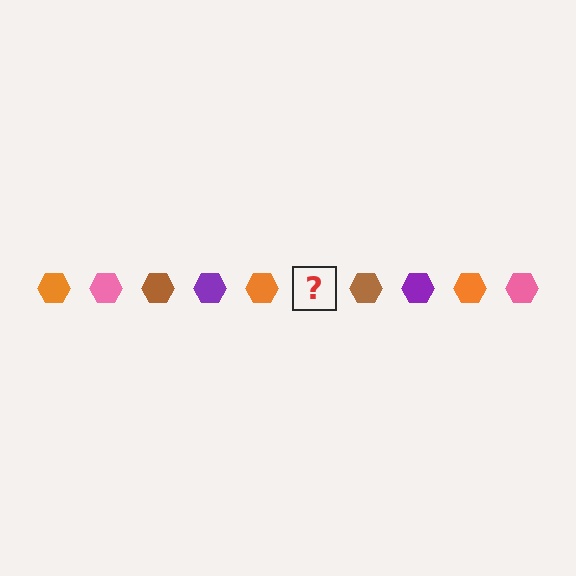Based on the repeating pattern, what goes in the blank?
The blank should be a pink hexagon.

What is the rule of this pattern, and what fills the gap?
The rule is that the pattern cycles through orange, pink, brown, purple hexagons. The gap should be filled with a pink hexagon.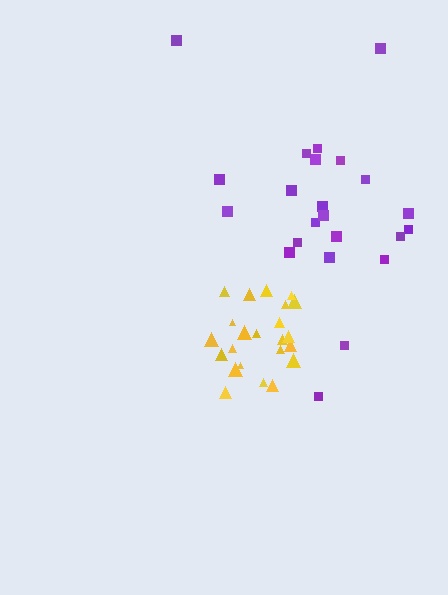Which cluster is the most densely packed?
Yellow.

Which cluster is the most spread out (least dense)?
Purple.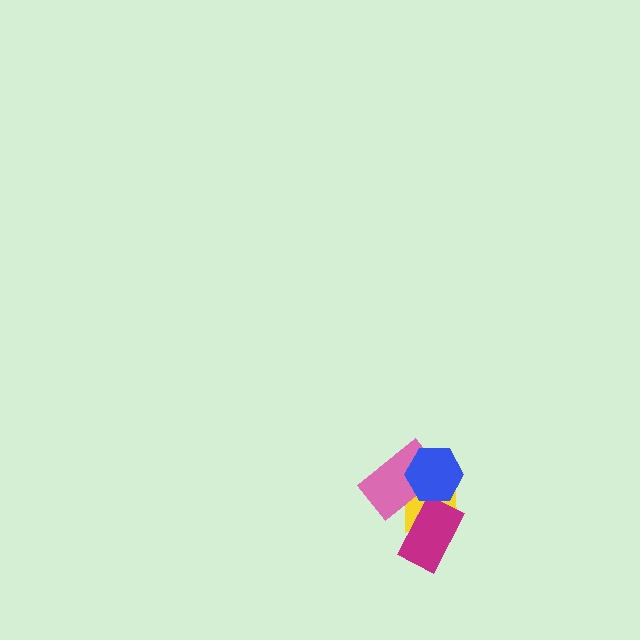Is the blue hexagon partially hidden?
No, no other shape covers it.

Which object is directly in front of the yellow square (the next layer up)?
The magenta rectangle is directly in front of the yellow square.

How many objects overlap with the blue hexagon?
2 objects overlap with the blue hexagon.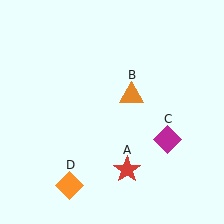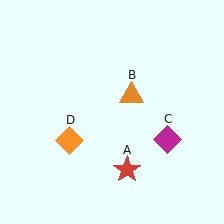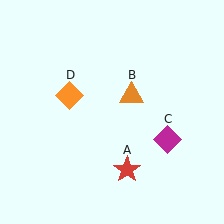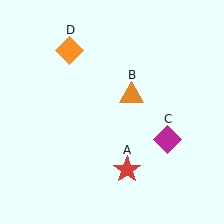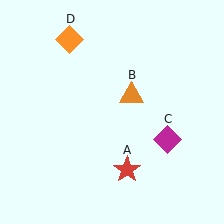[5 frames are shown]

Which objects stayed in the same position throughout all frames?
Red star (object A) and orange triangle (object B) and magenta diamond (object C) remained stationary.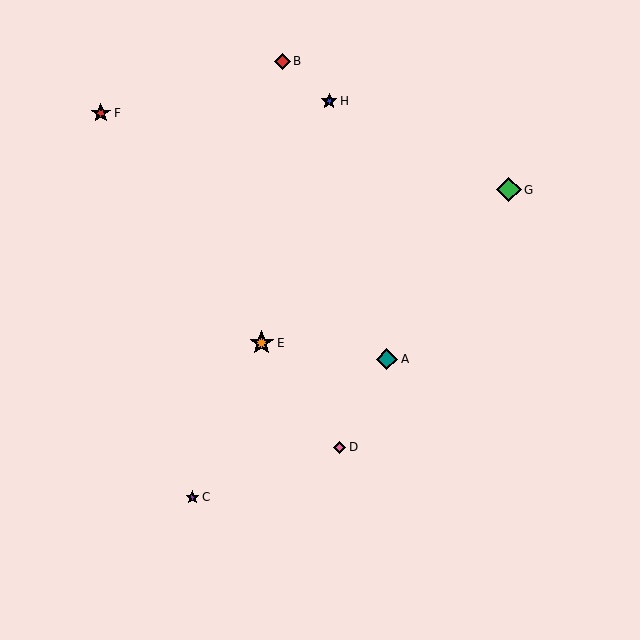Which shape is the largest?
The green diamond (labeled G) is the largest.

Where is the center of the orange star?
The center of the orange star is at (262, 343).